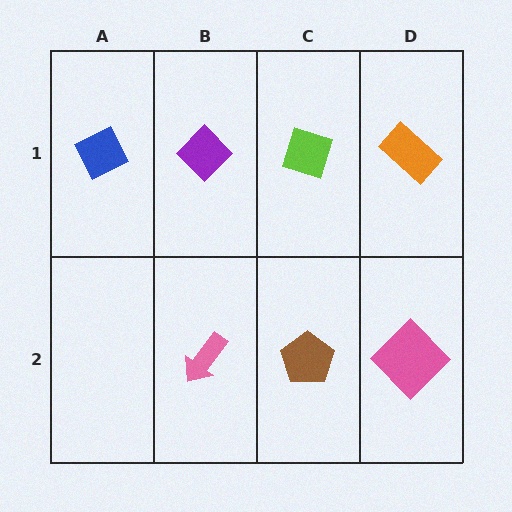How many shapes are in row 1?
4 shapes.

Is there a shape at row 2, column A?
No, that cell is empty.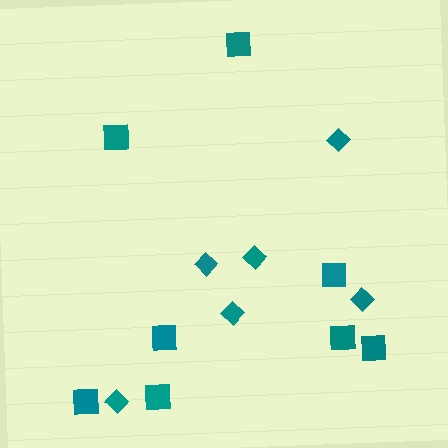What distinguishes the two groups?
There are 2 groups: one group of diamonds (6) and one group of squares (8).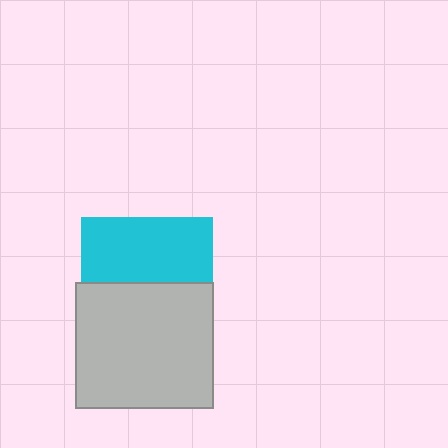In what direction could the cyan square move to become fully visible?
The cyan square could move up. That would shift it out from behind the light gray rectangle entirely.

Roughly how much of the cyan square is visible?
About half of it is visible (roughly 49%).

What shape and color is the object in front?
The object in front is a light gray rectangle.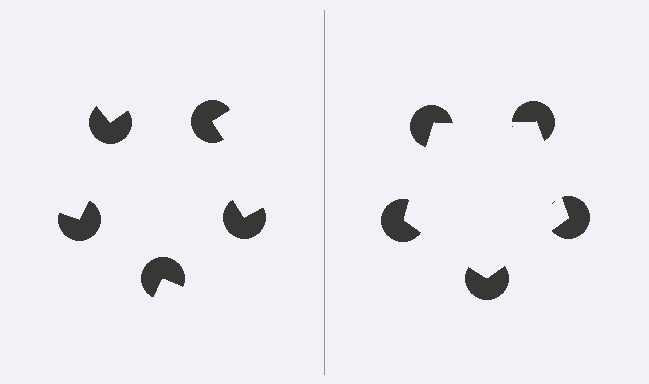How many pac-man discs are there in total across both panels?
10 — 5 on each side.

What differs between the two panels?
The pac-man discs are positioned identically on both sides; only the wedge orientations differ. On the right they align to a pentagon; on the left they are misaligned.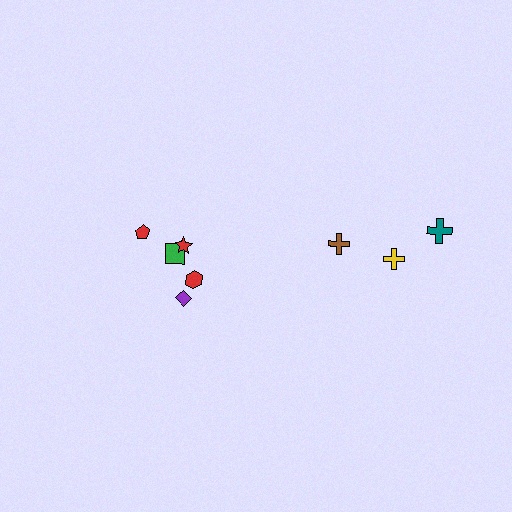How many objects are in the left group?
There are 5 objects.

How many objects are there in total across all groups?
There are 8 objects.